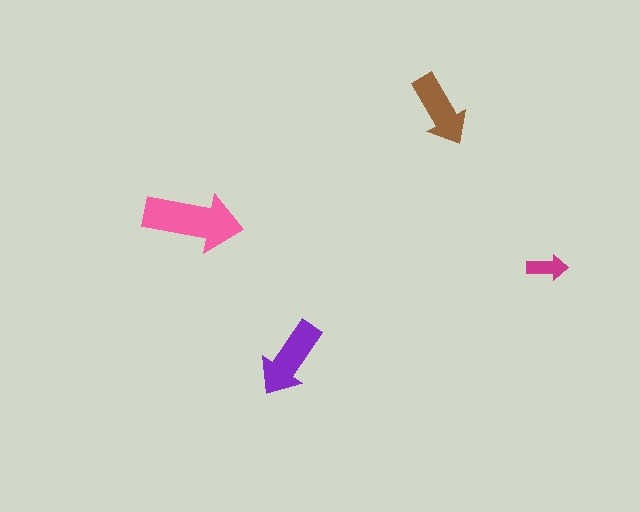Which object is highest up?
The brown arrow is topmost.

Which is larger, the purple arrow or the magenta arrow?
The purple one.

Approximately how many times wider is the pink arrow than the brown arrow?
About 1.5 times wider.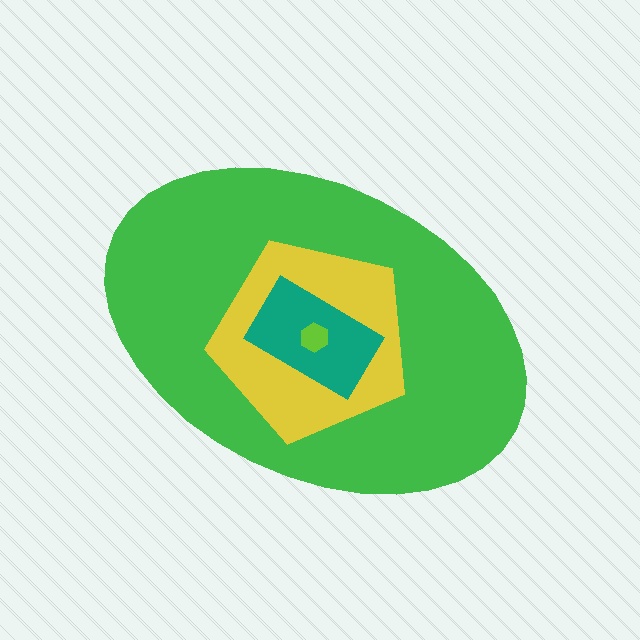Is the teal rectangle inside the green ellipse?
Yes.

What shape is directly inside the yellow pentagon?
The teal rectangle.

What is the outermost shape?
The green ellipse.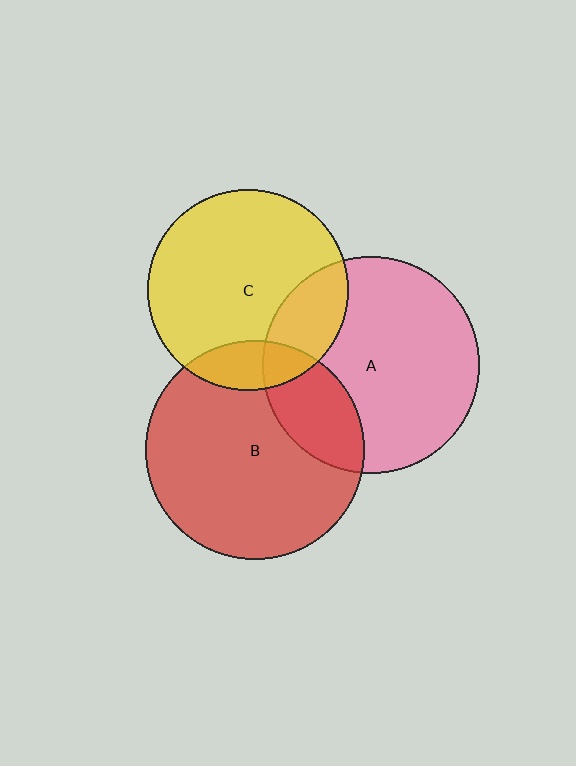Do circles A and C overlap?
Yes.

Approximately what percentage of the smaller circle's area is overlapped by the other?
Approximately 20%.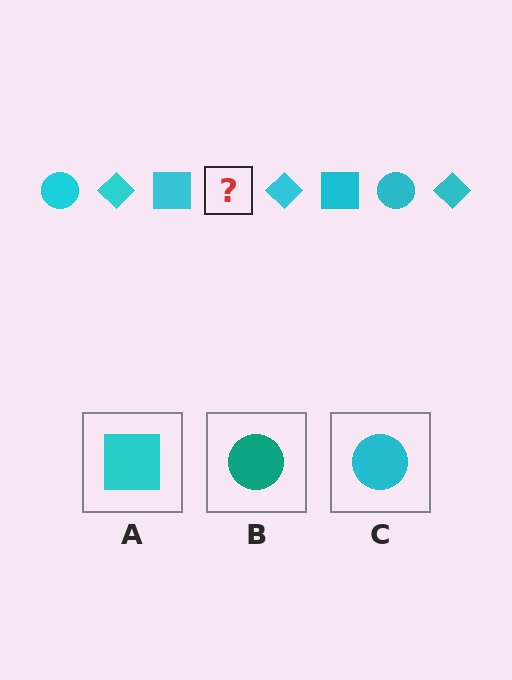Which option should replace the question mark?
Option C.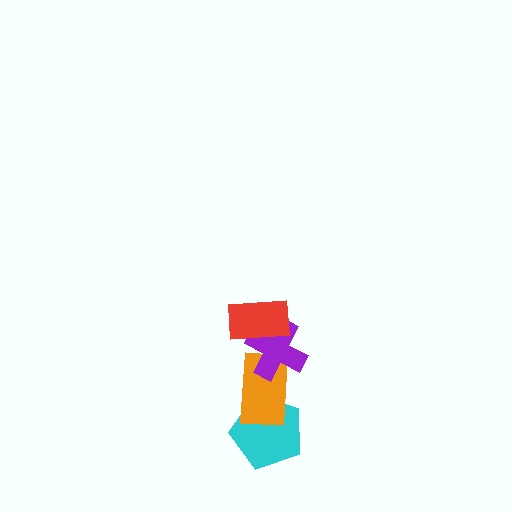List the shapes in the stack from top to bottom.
From top to bottom: the red rectangle, the purple cross, the orange rectangle, the cyan pentagon.